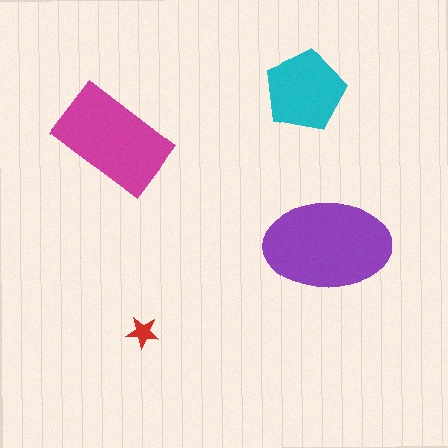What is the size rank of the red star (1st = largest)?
4th.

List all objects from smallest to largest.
The red star, the cyan pentagon, the magenta rectangle, the purple ellipse.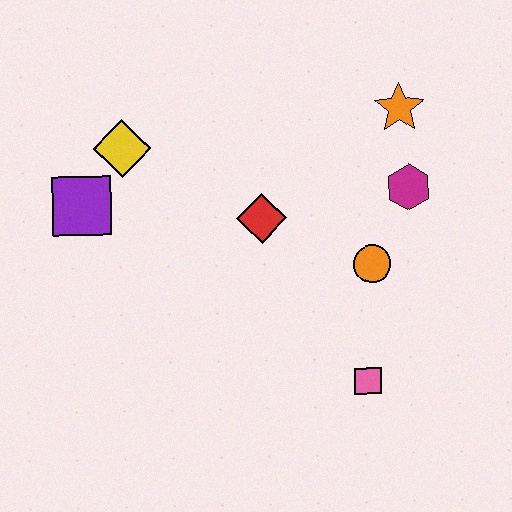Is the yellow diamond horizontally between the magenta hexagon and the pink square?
No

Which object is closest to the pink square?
The orange circle is closest to the pink square.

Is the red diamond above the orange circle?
Yes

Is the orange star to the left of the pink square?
No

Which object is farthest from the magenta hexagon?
The purple square is farthest from the magenta hexagon.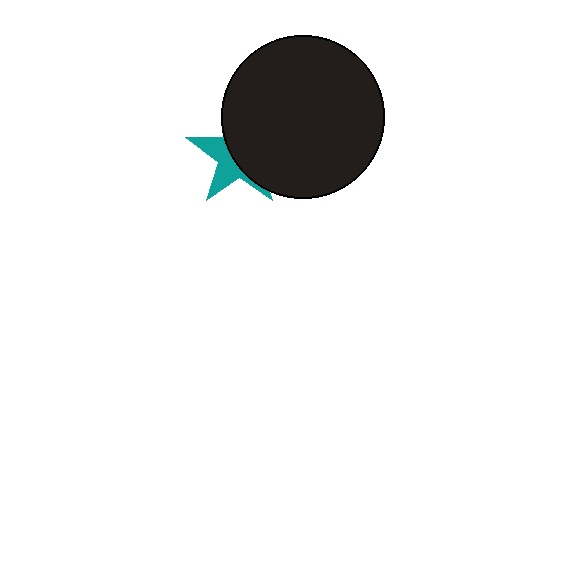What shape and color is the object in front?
The object in front is a black circle.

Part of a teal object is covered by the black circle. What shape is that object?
It is a star.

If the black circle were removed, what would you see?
You would see the complete teal star.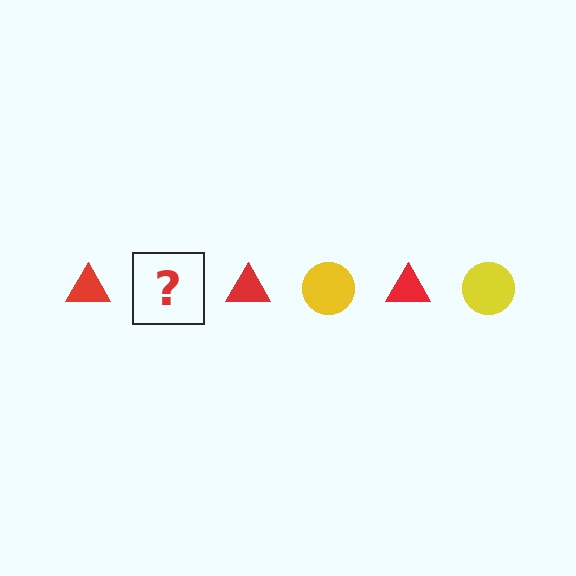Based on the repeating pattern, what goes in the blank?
The blank should be a yellow circle.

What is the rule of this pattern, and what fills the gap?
The rule is that the pattern alternates between red triangle and yellow circle. The gap should be filled with a yellow circle.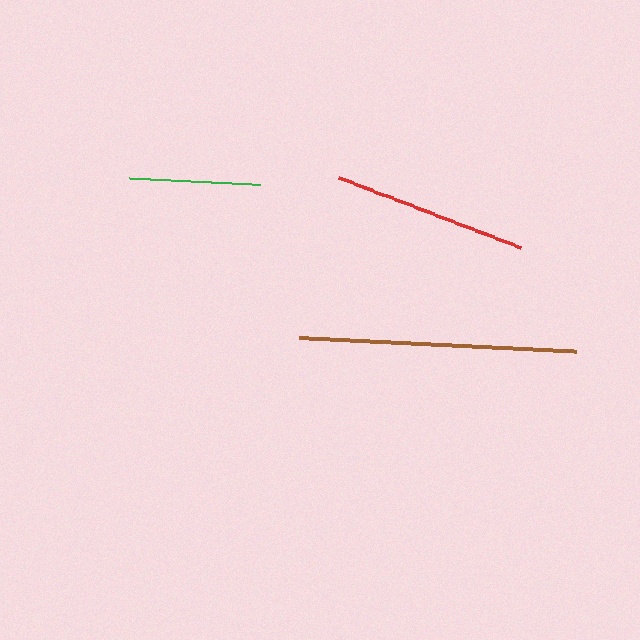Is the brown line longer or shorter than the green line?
The brown line is longer than the green line.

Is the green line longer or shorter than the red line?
The red line is longer than the green line.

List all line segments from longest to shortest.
From longest to shortest: brown, red, green.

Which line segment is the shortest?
The green line is the shortest at approximately 131 pixels.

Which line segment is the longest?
The brown line is the longest at approximately 277 pixels.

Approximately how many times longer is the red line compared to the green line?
The red line is approximately 1.5 times the length of the green line.